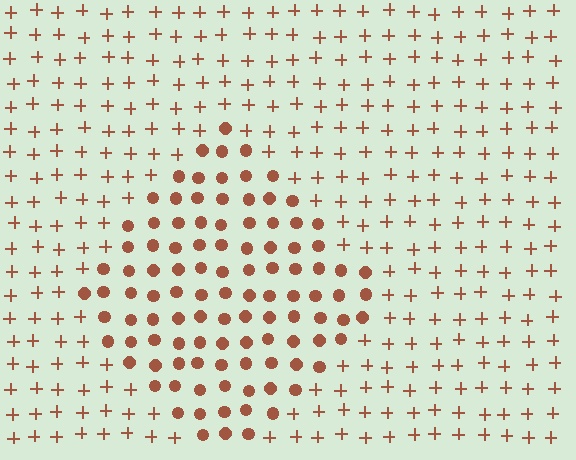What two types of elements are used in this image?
The image uses circles inside the diamond region and plus signs outside it.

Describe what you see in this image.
The image is filled with small brown elements arranged in a uniform grid. A diamond-shaped region contains circles, while the surrounding area contains plus signs. The boundary is defined purely by the change in element shape.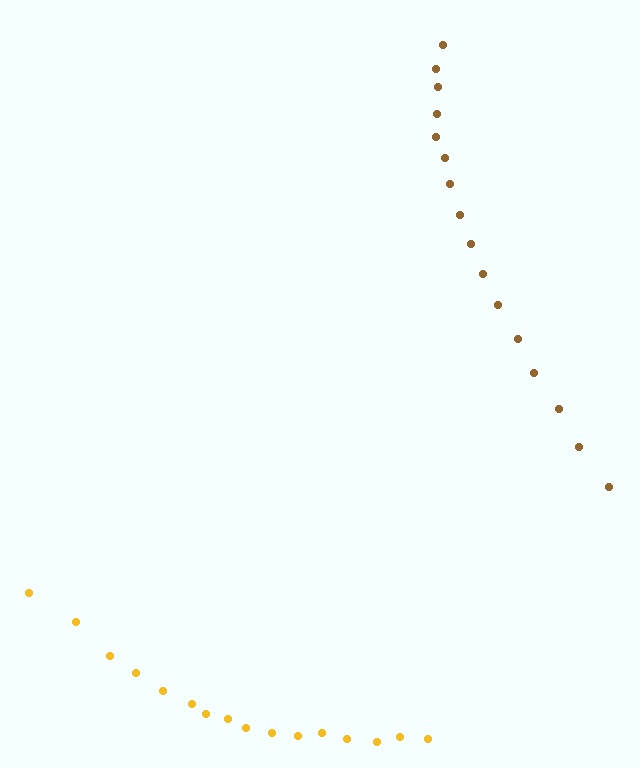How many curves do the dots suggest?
There are 2 distinct paths.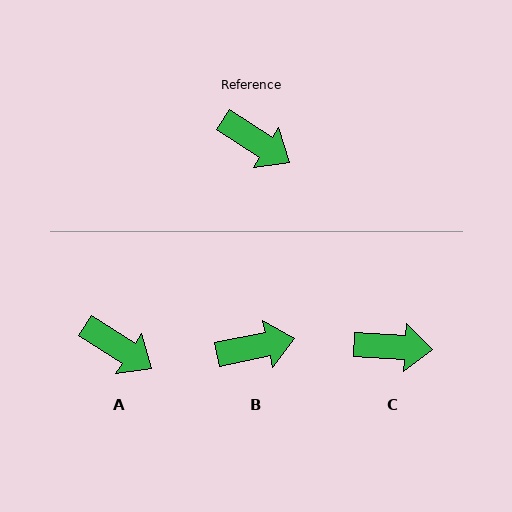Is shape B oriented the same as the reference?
No, it is off by about 44 degrees.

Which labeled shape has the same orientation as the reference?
A.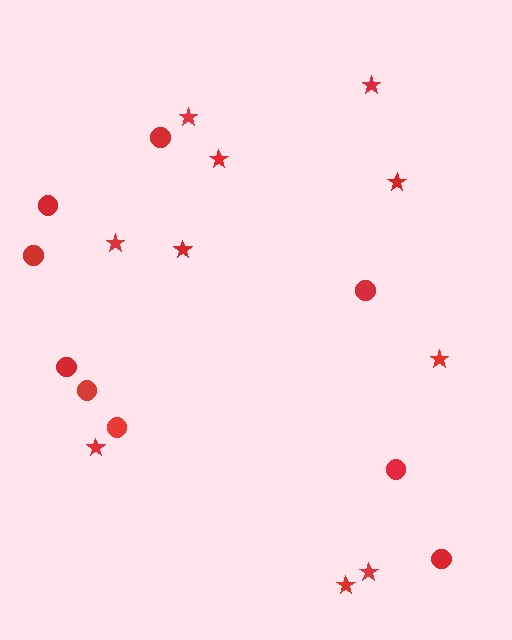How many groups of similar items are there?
There are 2 groups: one group of stars (10) and one group of circles (9).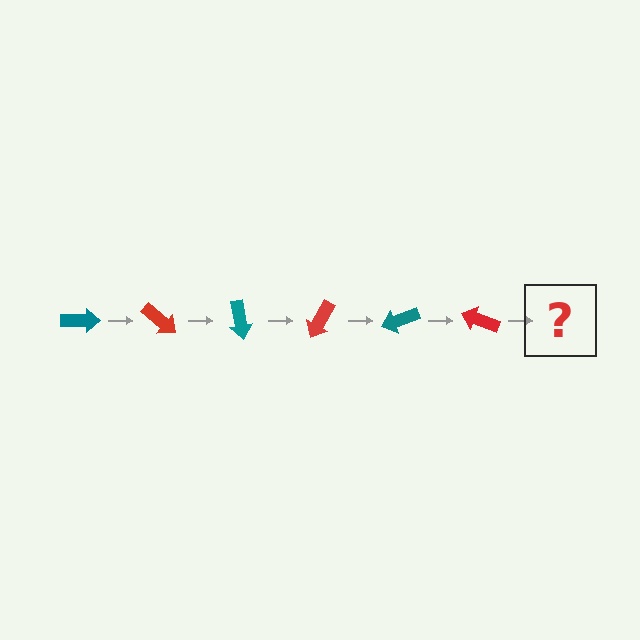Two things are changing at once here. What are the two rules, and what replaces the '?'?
The two rules are that it rotates 40 degrees each step and the color cycles through teal and red. The '?' should be a teal arrow, rotated 240 degrees from the start.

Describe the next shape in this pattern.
It should be a teal arrow, rotated 240 degrees from the start.